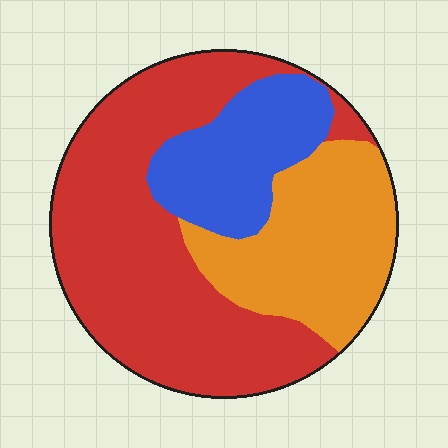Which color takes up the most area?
Red, at roughly 55%.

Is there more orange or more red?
Red.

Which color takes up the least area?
Blue, at roughly 20%.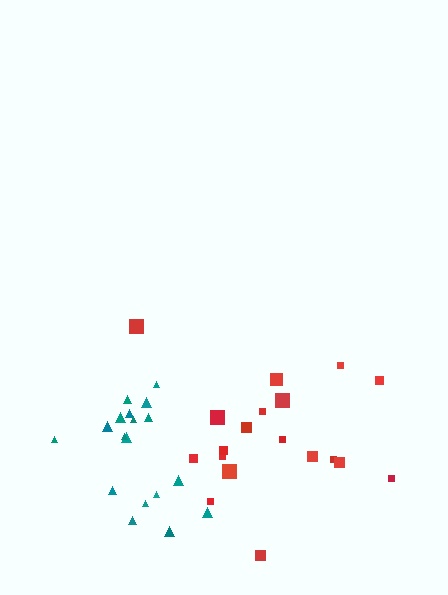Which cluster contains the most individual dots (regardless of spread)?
Red (20).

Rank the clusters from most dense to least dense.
teal, red.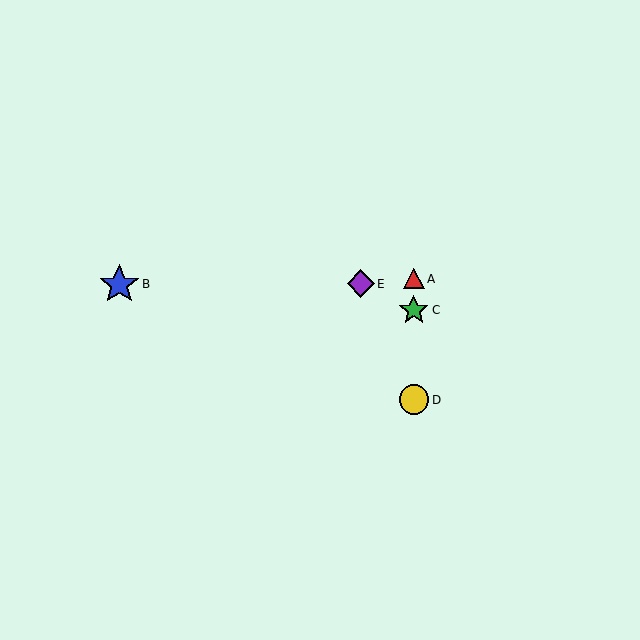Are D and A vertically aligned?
Yes, both are at x≈414.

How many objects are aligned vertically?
3 objects (A, C, D) are aligned vertically.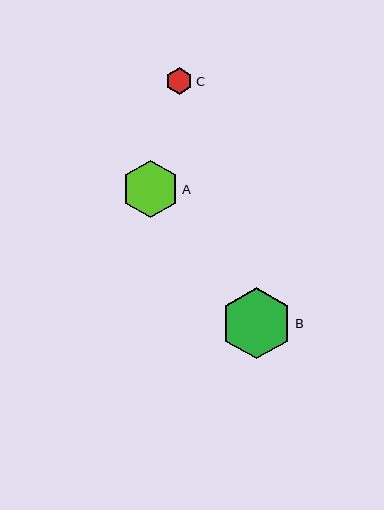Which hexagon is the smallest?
Hexagon C is the smallest with a size of approximately 27 pixels.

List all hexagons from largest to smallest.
From largest to smallest: B, A, C.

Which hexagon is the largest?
Hexagon B is the largest with a size of approximately 71 pixels.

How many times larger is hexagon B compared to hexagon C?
Hexagon B is approximately 2.6 times the size of hexagon C.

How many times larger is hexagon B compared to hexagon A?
Hexagon B is approximately 1.2 times the size of hexagon A.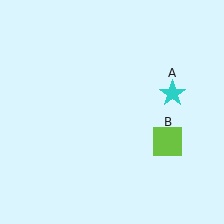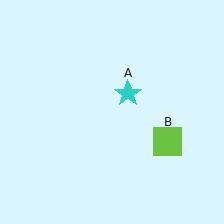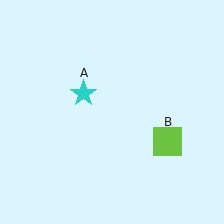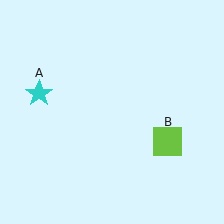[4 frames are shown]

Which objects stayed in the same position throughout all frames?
Lime square (object B) remained stationary.